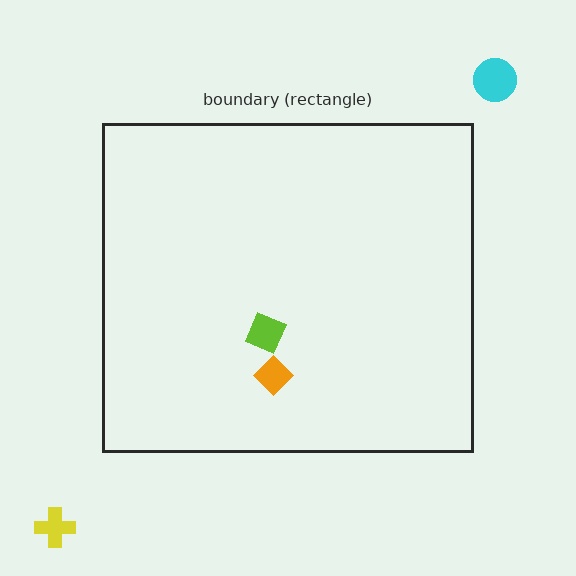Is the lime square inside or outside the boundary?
Inside.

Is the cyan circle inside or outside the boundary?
Outside.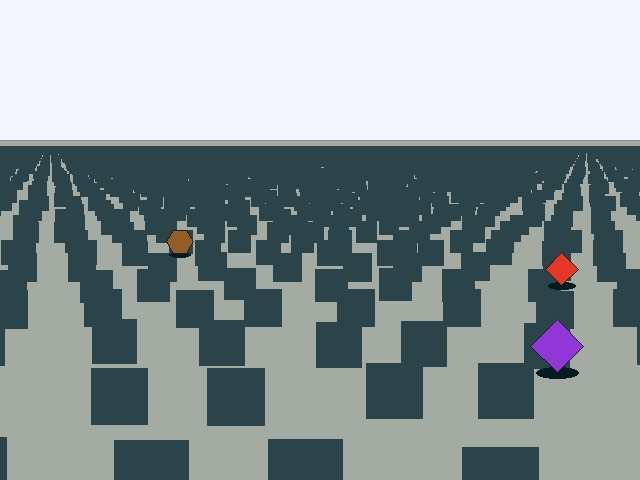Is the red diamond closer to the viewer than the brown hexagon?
Yes. The red diamond is closer — you can tell from the texture gradient: the ground texture is coarser near it.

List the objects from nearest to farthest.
From nearest to farthest: the purple diamond, the red diamond, the brown hexagon.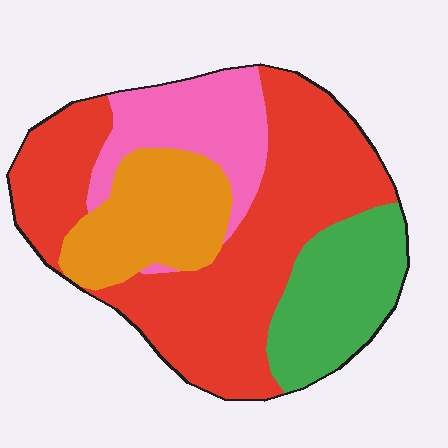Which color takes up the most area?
Red, at roughly 50%.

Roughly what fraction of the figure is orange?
Orange covers around 20% of the figure.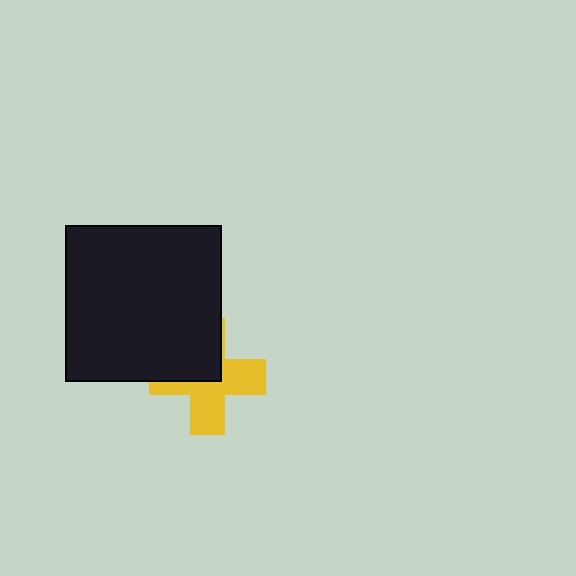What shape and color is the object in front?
The object in front is a black square.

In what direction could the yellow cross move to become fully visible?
The yellow cross could move toward the lower-right. That would shift it out from behind the black square entirely.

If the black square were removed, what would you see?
You would see the complete yellow cross.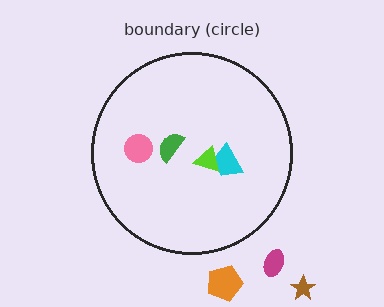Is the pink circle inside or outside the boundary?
Inside.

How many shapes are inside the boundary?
4 inside, 3 outside.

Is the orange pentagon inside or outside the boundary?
Outside.